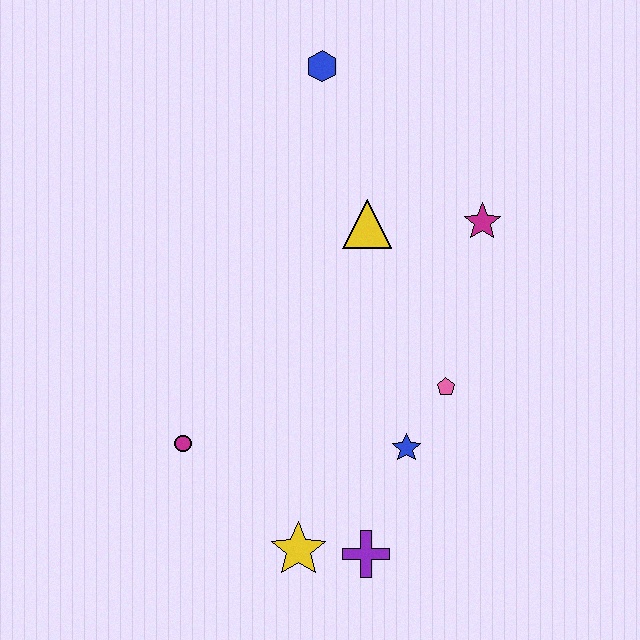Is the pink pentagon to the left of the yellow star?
No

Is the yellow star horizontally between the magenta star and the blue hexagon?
No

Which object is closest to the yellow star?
The purple cross is closest to the yellow star.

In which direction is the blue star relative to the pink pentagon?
The blue star is below the pink pentagon.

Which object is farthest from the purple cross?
The blue hexagon is farthest from the purple cross.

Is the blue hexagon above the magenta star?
Yes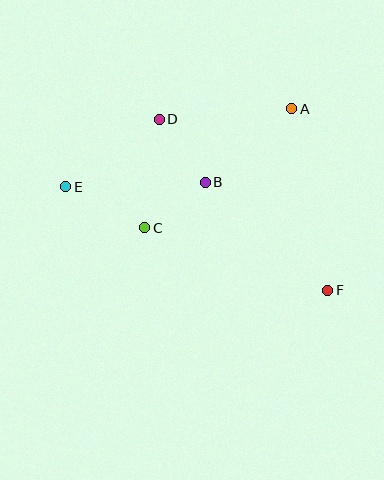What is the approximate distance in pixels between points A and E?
The distance between A and E is approximately 239 pixels.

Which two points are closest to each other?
Points B and C are closest to each other.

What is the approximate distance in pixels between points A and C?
The distance between A and C is approximately 189 pixels.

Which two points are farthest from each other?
Points E and F are farthest from each other.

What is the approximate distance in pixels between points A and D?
The distance between A and D is approximately 133 pixels.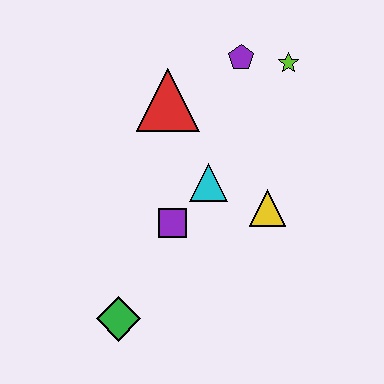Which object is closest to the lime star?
The purple pentagon is closest to the lime star.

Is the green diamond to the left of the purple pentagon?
Yes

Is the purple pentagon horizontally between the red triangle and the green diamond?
No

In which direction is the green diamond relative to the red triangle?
The green diamond is below the red triangle.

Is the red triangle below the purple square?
No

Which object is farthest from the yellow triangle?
The green diamond is farthest from the yellow triangle.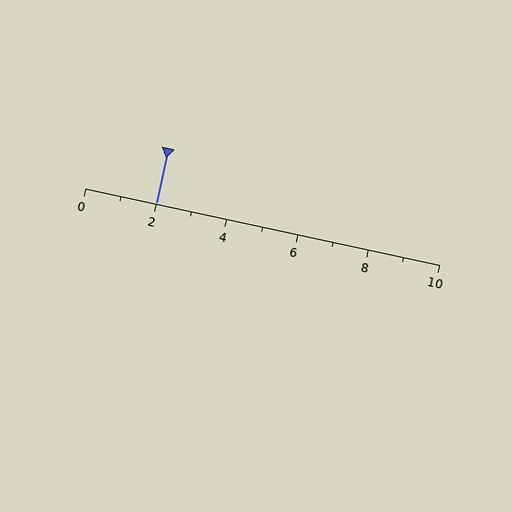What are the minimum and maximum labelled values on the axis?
The axis runs from 0 to 10.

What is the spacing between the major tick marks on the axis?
The major ticks are spaced 2 apart.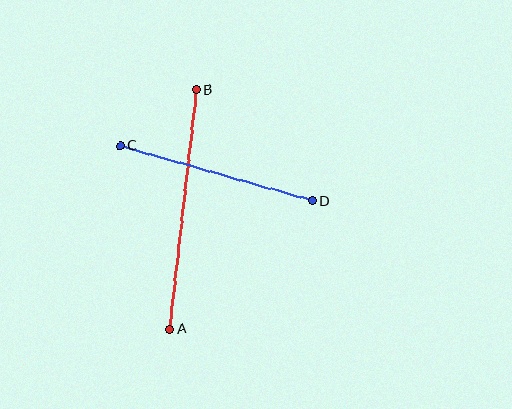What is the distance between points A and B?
The distance is approximately 241 pixels.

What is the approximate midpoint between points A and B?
The midpoint is at approximately (183, 210) pixels.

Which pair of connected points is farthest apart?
Points A and B are farthest apart.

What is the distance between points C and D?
The distance is approximately 200 pixels.